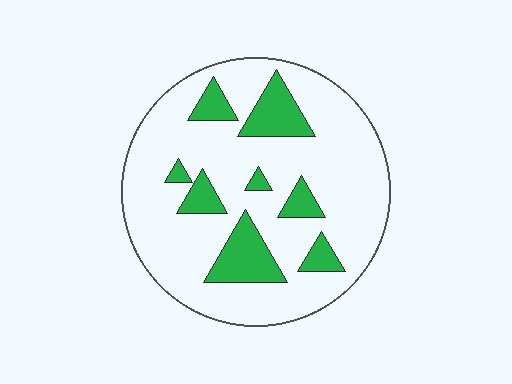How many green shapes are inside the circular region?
8.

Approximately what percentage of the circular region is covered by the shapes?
Approximately 20%.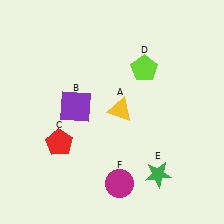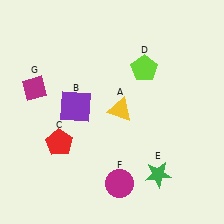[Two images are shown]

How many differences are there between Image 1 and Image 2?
There is 1 difference between the two images.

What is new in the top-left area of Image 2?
A magenta diamond (G) was added in the top-left area of Image 2.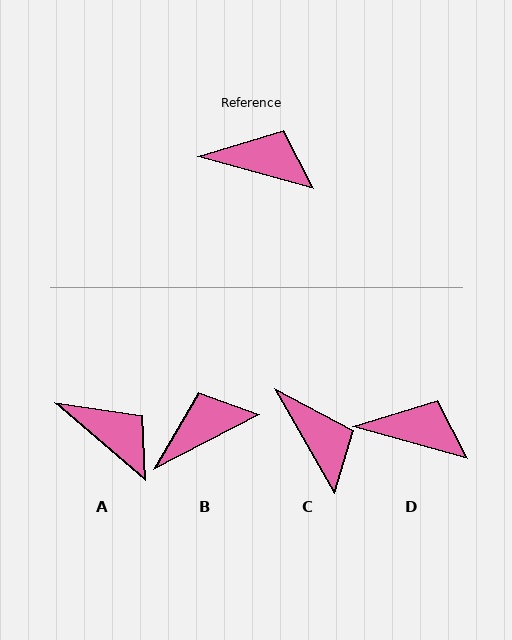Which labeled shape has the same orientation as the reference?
D.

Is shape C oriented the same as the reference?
No, it is off by about 45 degrees.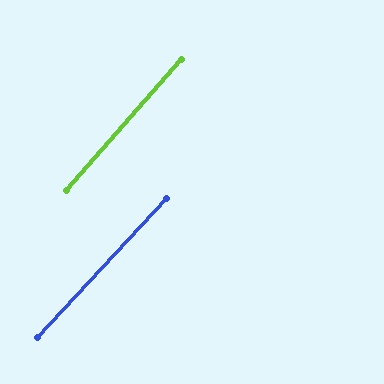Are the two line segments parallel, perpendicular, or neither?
Parallel — their directions differ by only 1.6°.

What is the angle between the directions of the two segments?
Approximately 2 degrees.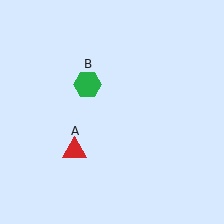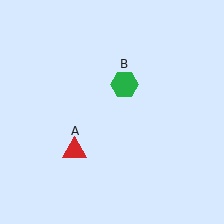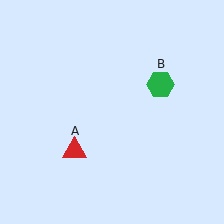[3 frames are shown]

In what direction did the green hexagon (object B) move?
The green hexagon (object B) moved right.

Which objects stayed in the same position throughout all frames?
Red triangle (object A) remained stationary.